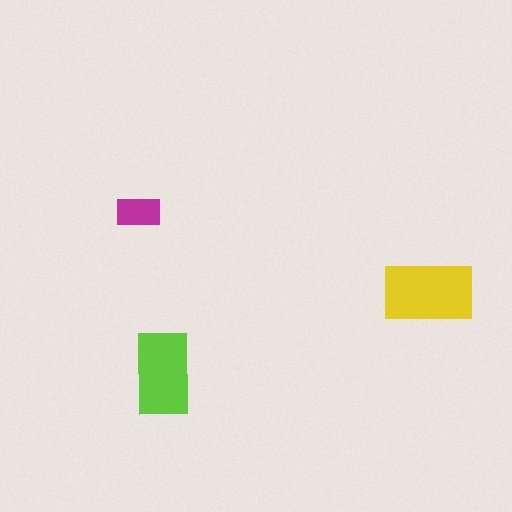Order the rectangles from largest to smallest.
the yellow one, the lime one, the magenta one.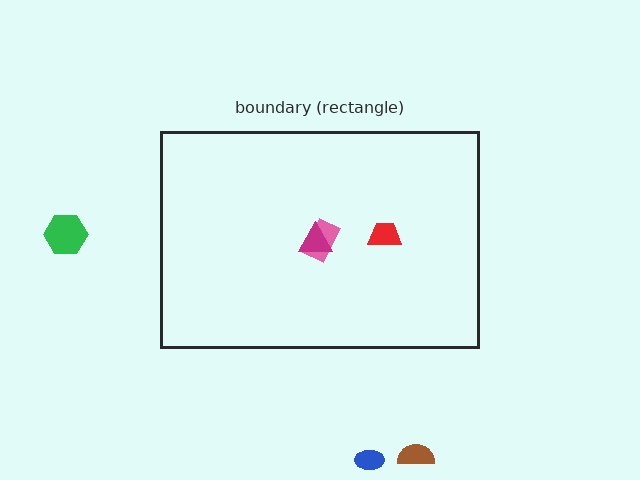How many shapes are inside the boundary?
3 inside, 3 outside.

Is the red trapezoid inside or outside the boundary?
Inside.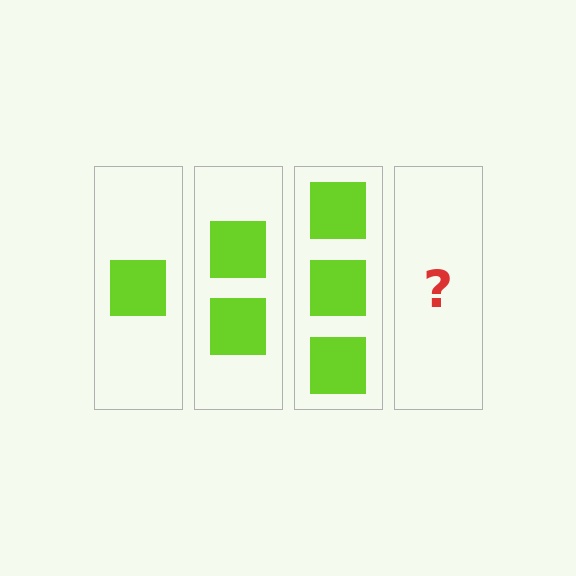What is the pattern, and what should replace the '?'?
The pattern is that each step adds one more square. The '?' should be 4 squares.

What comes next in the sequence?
The next element should be 4 squares.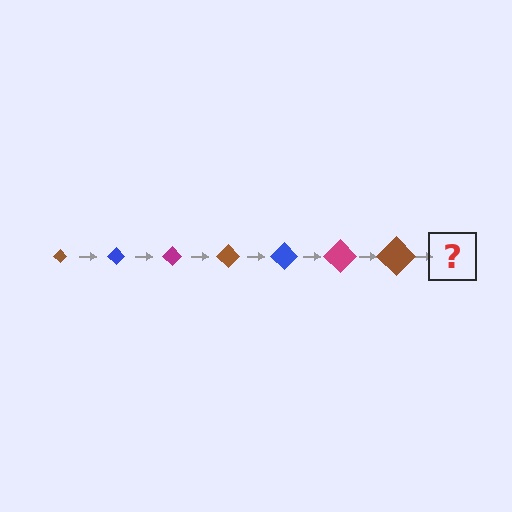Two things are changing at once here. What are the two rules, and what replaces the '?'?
The two rules are that the diamond grows larger each step and the color cycles through brown, blue, and magenta. The '?' should be a blue diamond, larger than the previous one.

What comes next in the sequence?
The next element should be a blue diamond, larger than the previous one.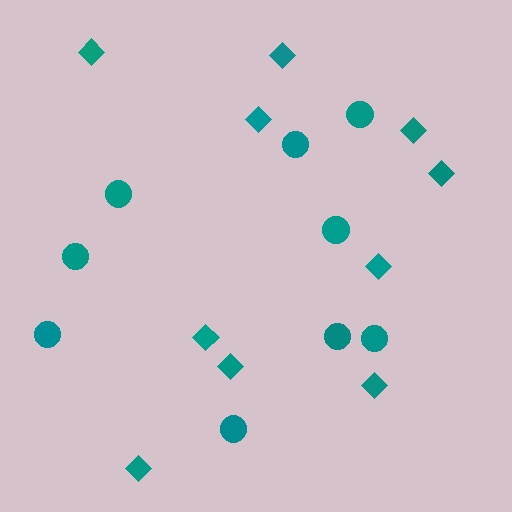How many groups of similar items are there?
There are 2 groups: one group of diamonds (10) and one group of circles (9).